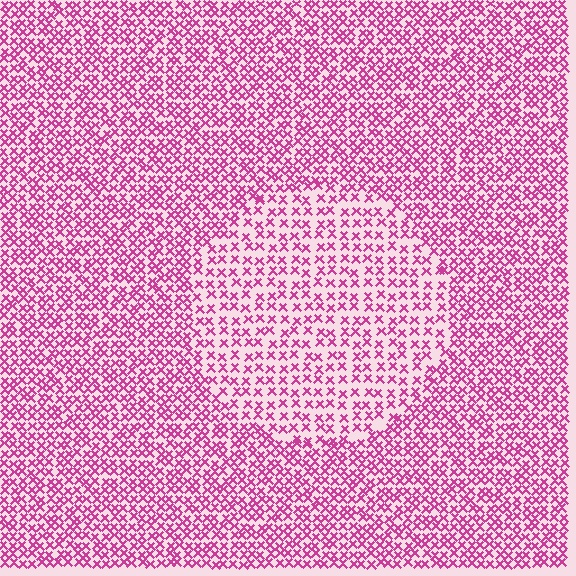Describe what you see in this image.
The image contains small magenta elements arranged at two different densities. A circle-shaped region is visible where the elements are less densely packed than the surrounding area.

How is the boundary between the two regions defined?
The boundary is defined by a change in element density (approximately 1.7x ratio). All elements are the same color, size, and shape.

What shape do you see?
I see a circle.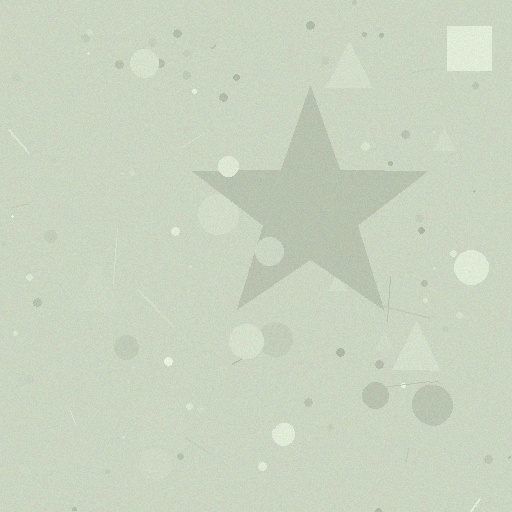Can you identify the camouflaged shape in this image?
The camouflaged shape is a star.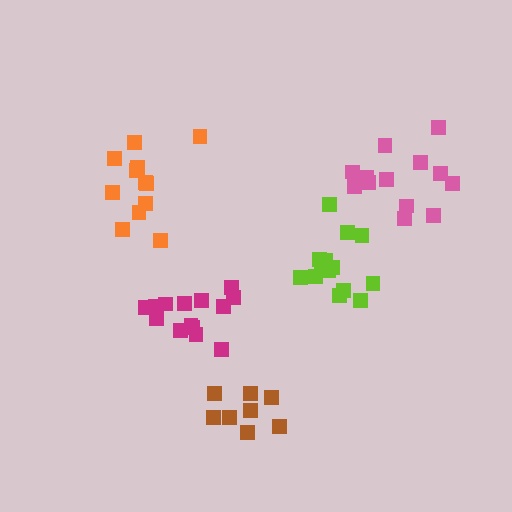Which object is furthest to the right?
The pink cluster is rightmost.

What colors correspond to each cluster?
The clusters are colored: lime, magenta, orange, brown, pink.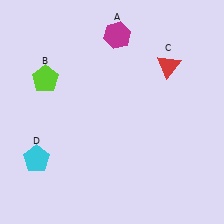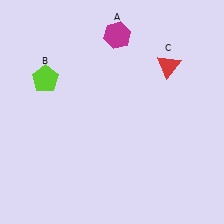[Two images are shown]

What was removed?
The cyan pentagon (D) was removed in Image 2.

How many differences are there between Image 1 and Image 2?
There is 1 difference between the two images.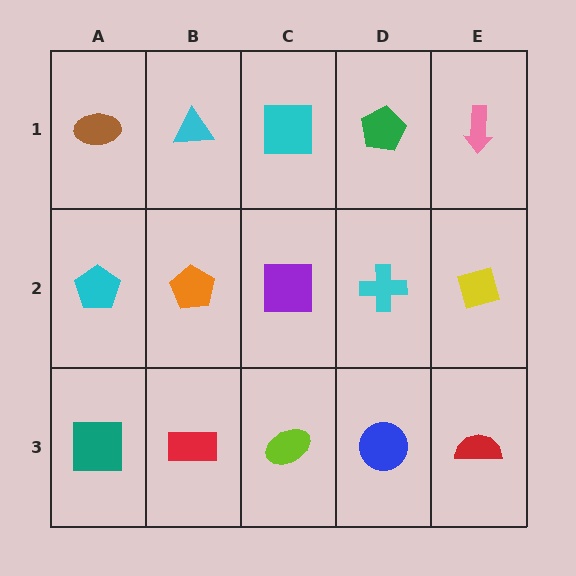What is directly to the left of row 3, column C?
A red rectangle.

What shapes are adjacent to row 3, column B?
An orange pentagon (row 2, column B), a teal square (row 3, column A), a lime ellipse (row 3, column C).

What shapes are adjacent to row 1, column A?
A cyan pentagon (row 2, column A), a cyan triangle (row 1, column B).